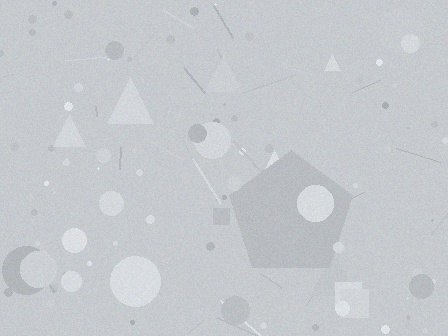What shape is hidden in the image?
A pentagon is hidden in the image.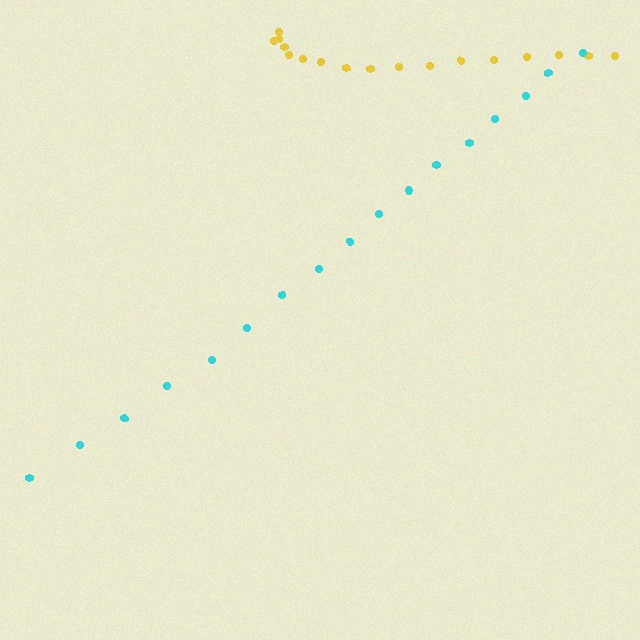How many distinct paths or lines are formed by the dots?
There are 2 distinct paths.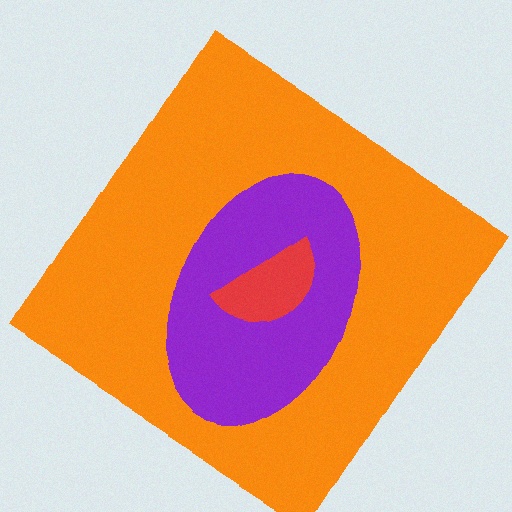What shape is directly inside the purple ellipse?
The red semicircle.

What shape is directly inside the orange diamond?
The purple ellipse.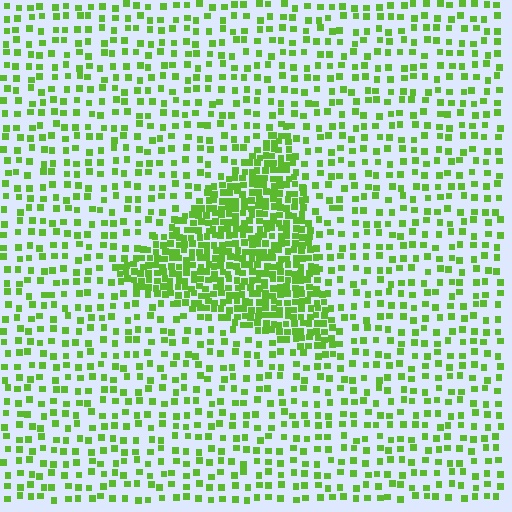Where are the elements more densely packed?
The elements are more densely packed inside the triangle boundary.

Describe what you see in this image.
The image contains small lime elements arranged at two different densities. A triangle-shaped region is visible where the elements are more densely packed than the surrounding area.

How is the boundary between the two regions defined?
The boundary is defined by a change in element density (approximately 2.7x ratio). All elements are the same color, size, and shape.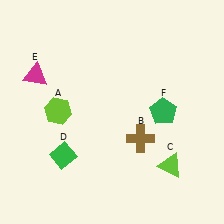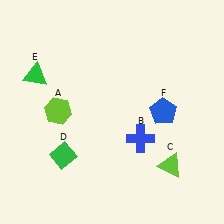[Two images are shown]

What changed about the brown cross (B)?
In Image 1, B is brown. In Image 2, it changed to blue.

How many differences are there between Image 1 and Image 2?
There are 3 differences between the two images.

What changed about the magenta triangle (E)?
In Image 1, E is magenta. In Image 2, it changed to green.